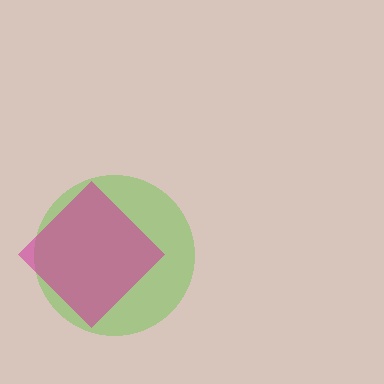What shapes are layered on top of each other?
The layered shapes are: a lime circle, a magenta diamond.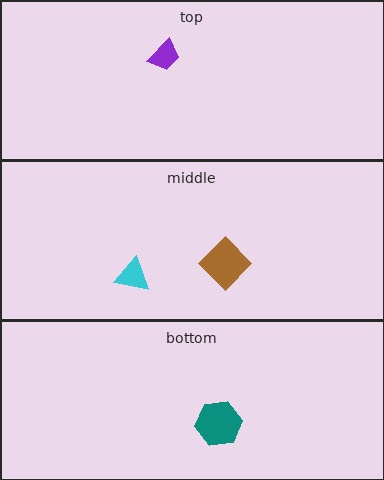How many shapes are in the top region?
1.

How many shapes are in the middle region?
2.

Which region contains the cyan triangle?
The middle region.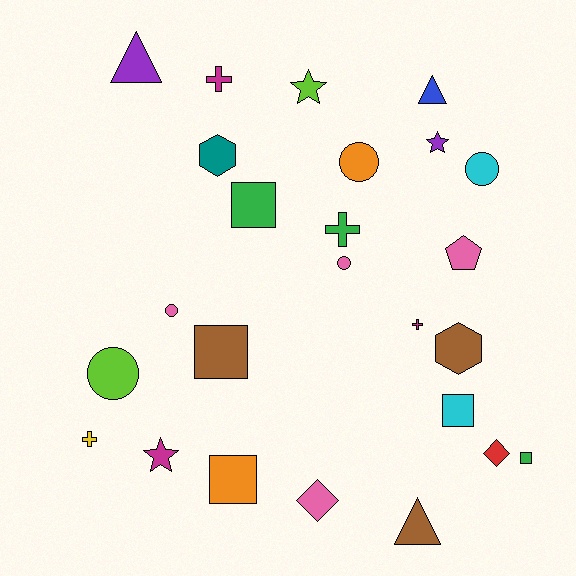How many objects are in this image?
There are 25 objects.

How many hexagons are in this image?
There are 2 hexagons.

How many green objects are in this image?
There are 3 green objects.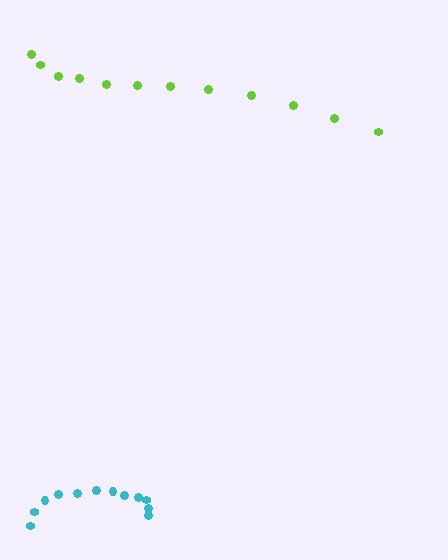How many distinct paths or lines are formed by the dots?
There are 2 distinct paths.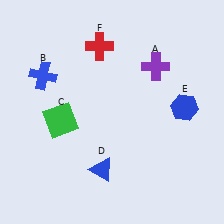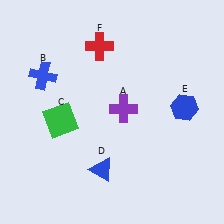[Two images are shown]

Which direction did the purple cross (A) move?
The purple cross (A) moved down.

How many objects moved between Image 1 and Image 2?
1 object moved between the two images.